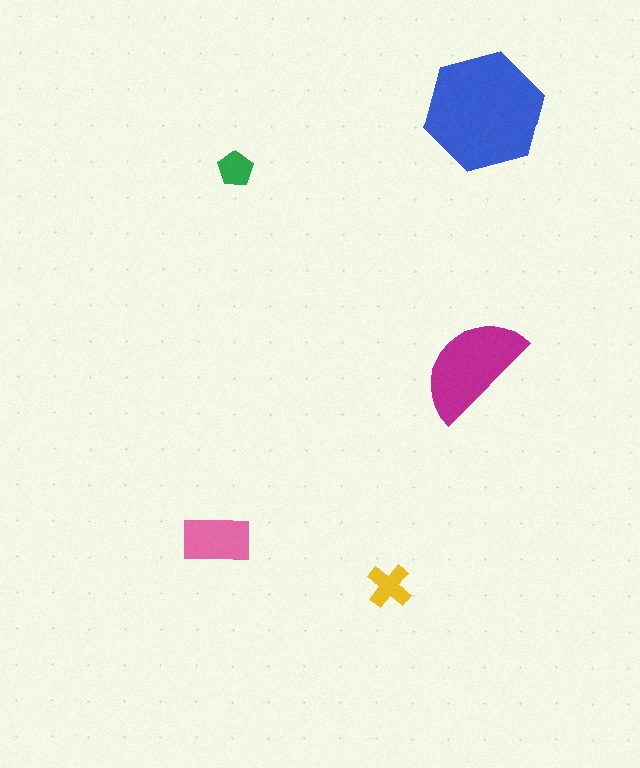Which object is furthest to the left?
The pink rectangle is leftmost.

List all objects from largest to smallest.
The blue hexagon, the magenta semicircle, the pink rectangle, the yellow cross, the green pentagon.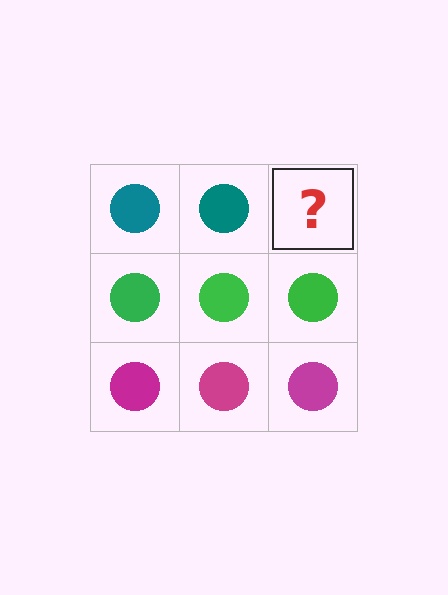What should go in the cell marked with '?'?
The missing cell should contain a teal circle.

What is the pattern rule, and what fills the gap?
The rule is that each row has a consistent color. The gap should be filled with a teal circle.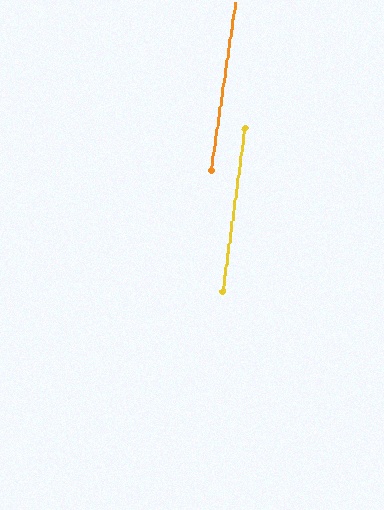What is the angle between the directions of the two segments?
Approximately 1 degree.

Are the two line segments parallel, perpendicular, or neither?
Parallel — their directions differ by only 0.8°.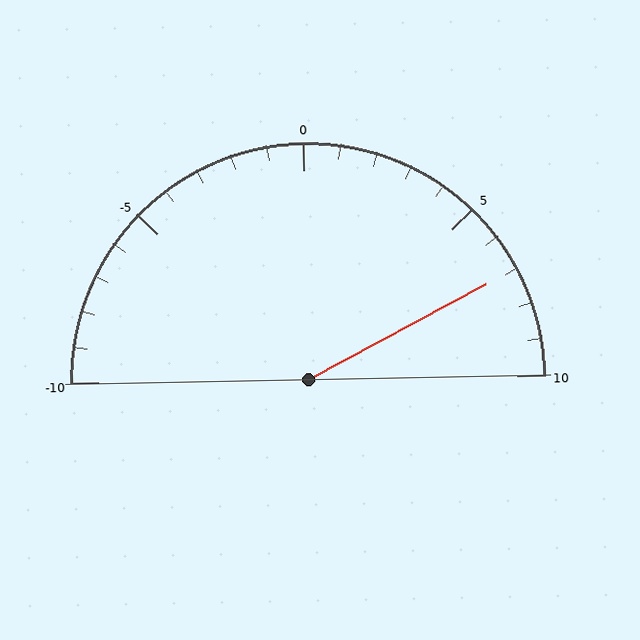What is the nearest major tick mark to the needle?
The nearest major tick mark is 5.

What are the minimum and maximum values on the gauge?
The gauge ranges from -10 to 10.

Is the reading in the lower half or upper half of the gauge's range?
The reading is in the upper half of the range (-10 to 10).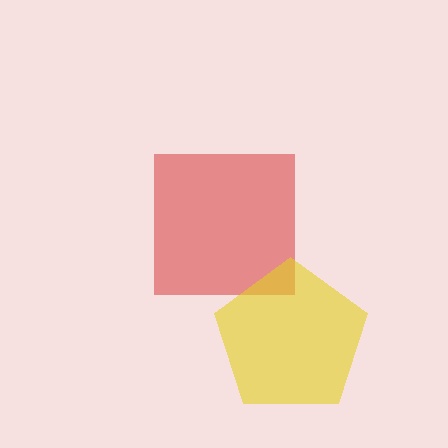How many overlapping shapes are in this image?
There are 2 overlapping shapes in the image.